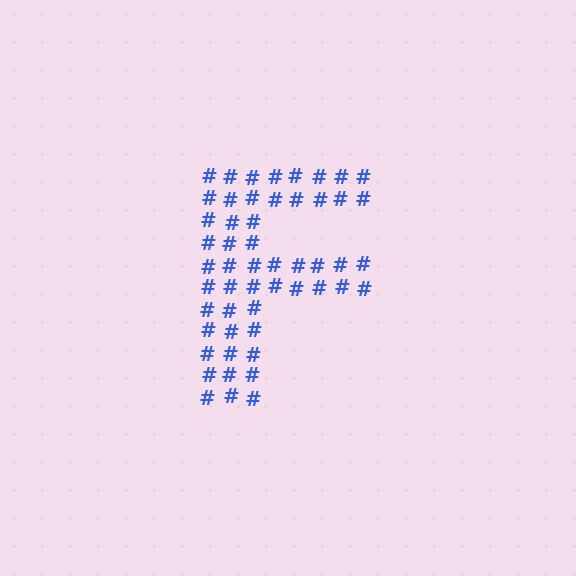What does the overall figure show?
The overall figure shows the letter F.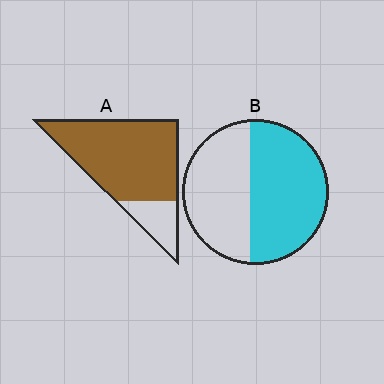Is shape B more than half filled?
Yes.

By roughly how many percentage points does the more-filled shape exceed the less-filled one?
By roughly 25 percentage points (A over B).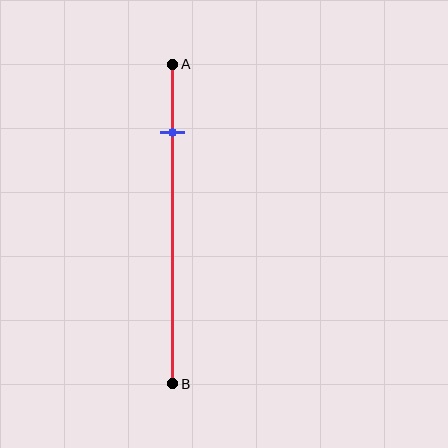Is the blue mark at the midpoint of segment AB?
No, the mark is at about 20% from A, not at the 50% midpoint.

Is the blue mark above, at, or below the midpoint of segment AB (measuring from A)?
The blue mark is above the midpoint of segment AB.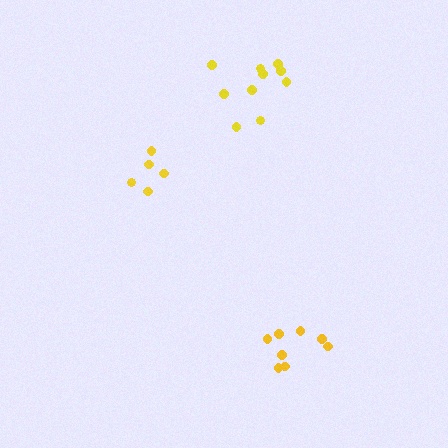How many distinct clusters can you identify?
There are 3 distinct clusters.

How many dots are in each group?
Group 1: 5 dots, Group 2: 8 dots, Group 3: 10 dots (23 total).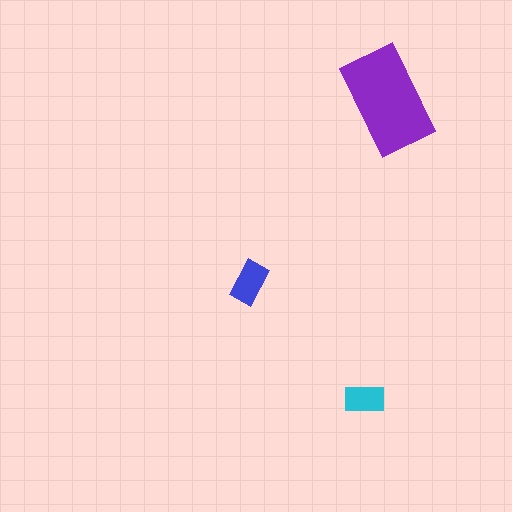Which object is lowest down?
The cyan rectangle is bottommost.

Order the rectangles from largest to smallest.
the purple one, the blue one, the cyan one.